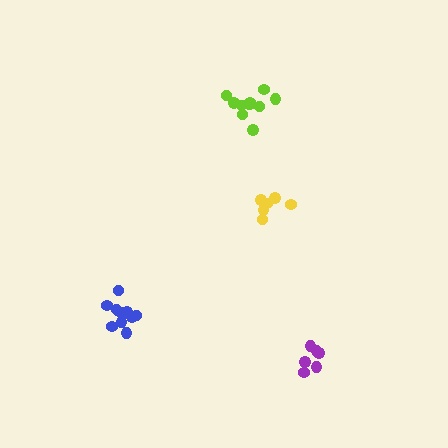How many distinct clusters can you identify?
There are 4 distinct clusters.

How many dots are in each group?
Group 1: 6 dots, Group 2: 6 dots, Group 3: 11 dots, Group 4: 10 dots (33 total).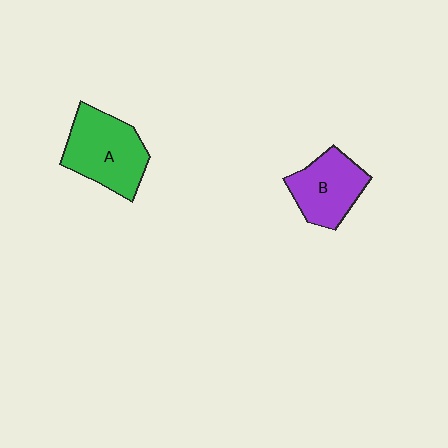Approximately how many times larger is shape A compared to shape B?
Approximately 1.3 times.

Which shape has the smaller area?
Shape B (purple).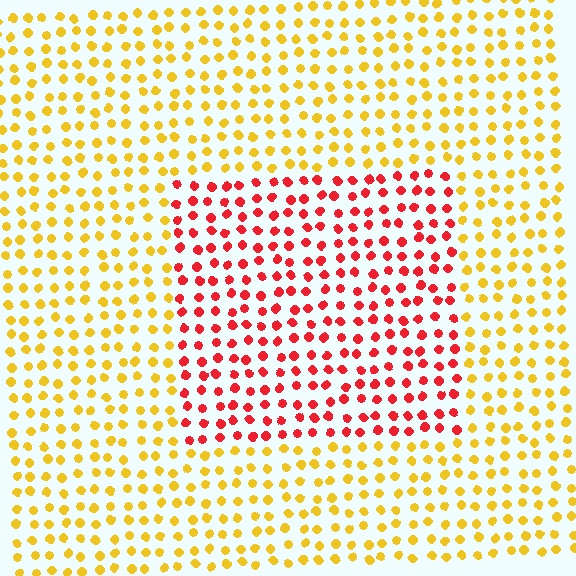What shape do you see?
I see a rectangle.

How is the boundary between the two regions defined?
The boundary is defined purely by a slight shift in hue (about 53 degrees). Spacing, size, and orientation are identical on both sides.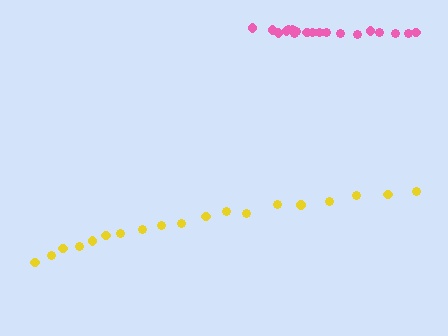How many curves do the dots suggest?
There are 2 distinct paths.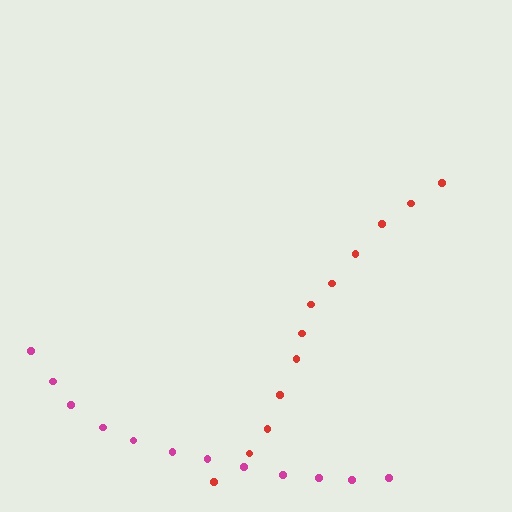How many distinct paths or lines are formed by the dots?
There are 2 distinct paths.